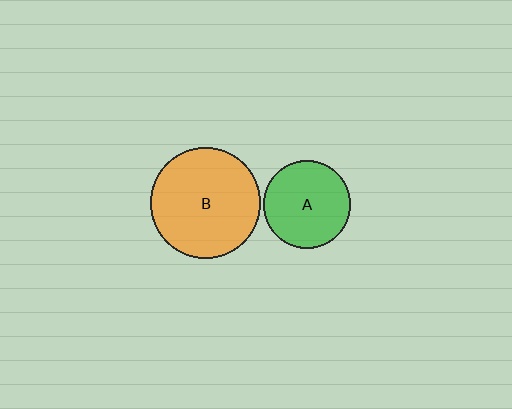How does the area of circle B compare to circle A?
Approximately 1.6 times.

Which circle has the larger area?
Circle B (orange).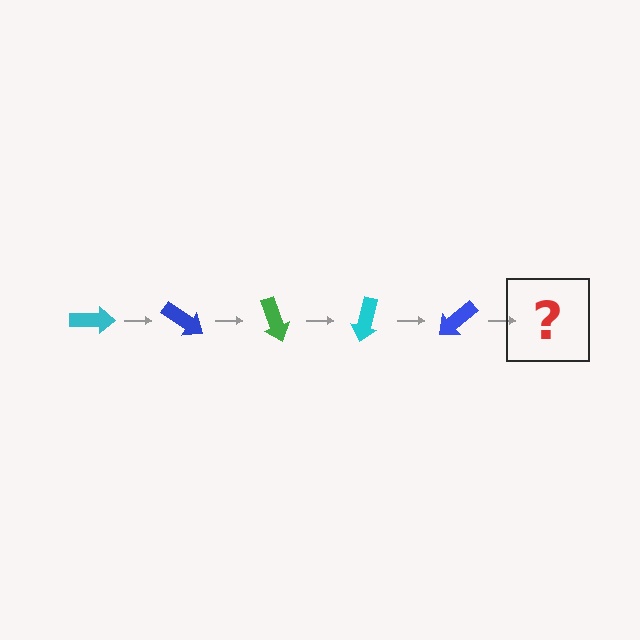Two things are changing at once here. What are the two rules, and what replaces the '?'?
The two rules are that it rotates 35 degrees each step and the color cycles through cyan, blue, and green. The '?' should be a green arrow, rotated 175 degrees from the start.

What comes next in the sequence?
The next element should be a green arrow, rotated 175 degrees from the start.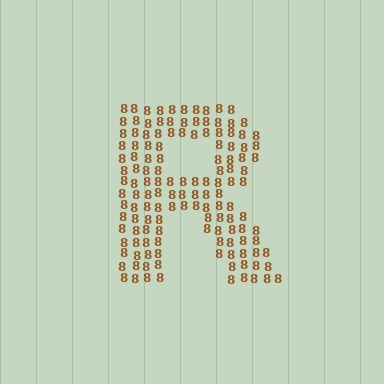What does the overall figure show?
The overall figure shows the letter R.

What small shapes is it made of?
It is made of small digit 8's.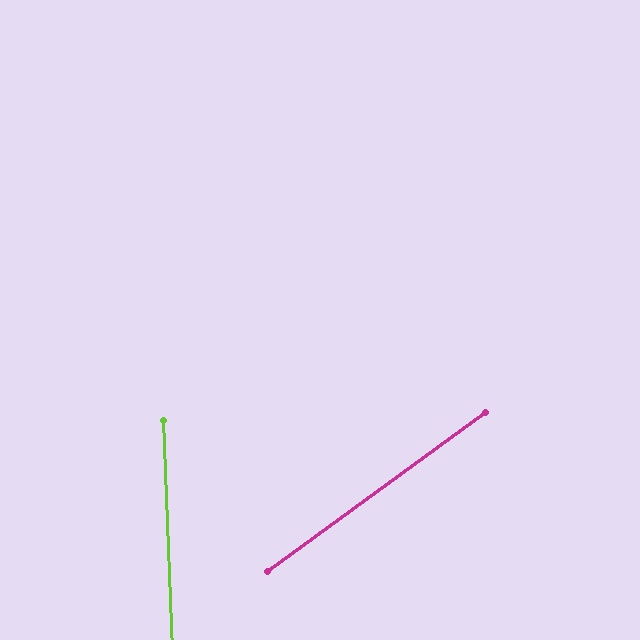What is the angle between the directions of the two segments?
Approximately 56 degrees.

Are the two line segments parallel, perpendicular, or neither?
Neither parallel nor perpendicular — they differ by about 56°.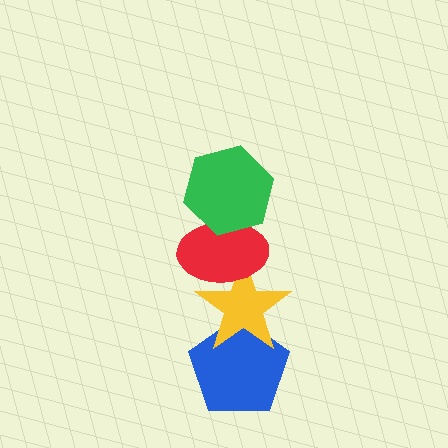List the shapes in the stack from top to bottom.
From top to bottom: the green hexagon, the red ellipse, the yellow star, the blue pentagon.